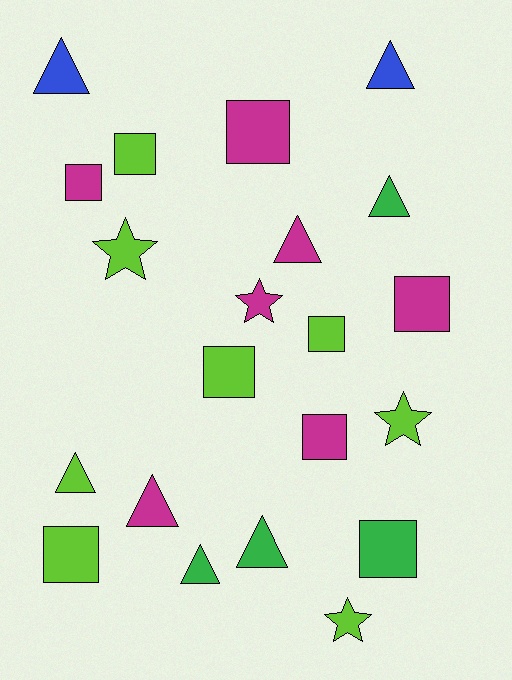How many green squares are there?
There is 1 green square.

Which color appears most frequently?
Lime, with 8 objects.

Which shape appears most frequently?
Square, with 9 objects.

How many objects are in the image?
There are 21 objects.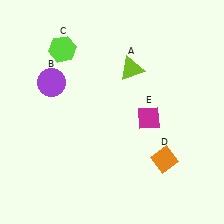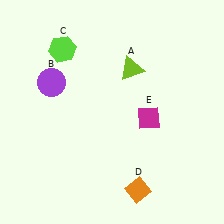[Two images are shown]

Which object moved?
The orange diamond (D) moved down.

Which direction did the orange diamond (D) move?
The orange diamond (D) moved down.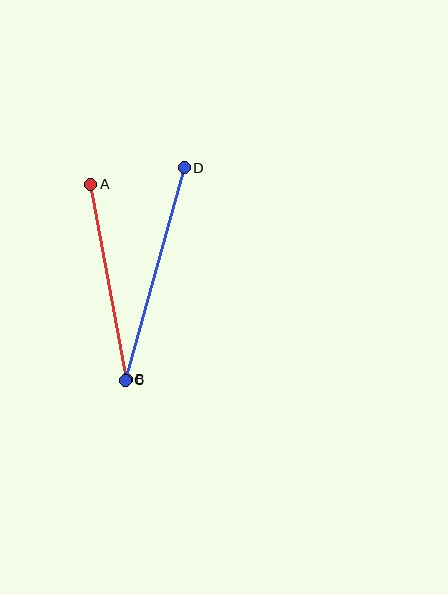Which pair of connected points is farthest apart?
Points C and D are farthest apart.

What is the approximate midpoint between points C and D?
The midpoint is at approximately (155, 274) pixels.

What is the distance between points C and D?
The distance is approximately 221 pixels.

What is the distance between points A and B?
The distance is approximately 198 pixels.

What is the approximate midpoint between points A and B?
The midpoint is at approximately (108, 282) pixels.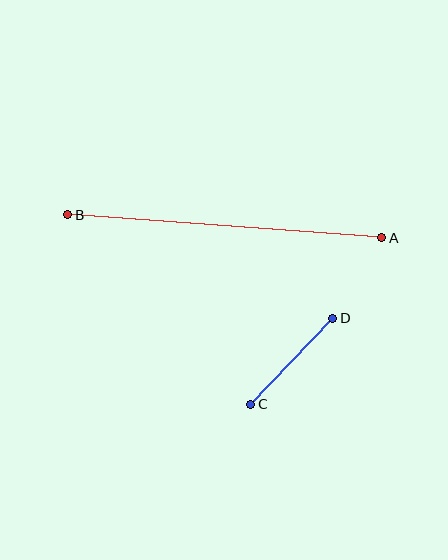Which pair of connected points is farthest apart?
Points A and B are farthest apart.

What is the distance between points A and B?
The distance is approximately 315 pixels.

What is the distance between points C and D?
The distance is approximately 119 pixels.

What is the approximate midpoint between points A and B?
The midpoint is at approximately (225, 226) pixels.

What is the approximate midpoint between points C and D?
The midpoint is at approximately (292, 361) pixels.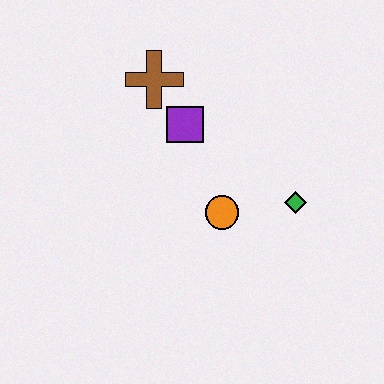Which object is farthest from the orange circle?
The brown cross is farthest from the orange circle.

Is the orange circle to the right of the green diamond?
No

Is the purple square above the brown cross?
No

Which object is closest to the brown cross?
The purple square is closest to the brown cross.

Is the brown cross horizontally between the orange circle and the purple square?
No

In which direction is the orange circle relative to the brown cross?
The orange circle is below the brown cross.